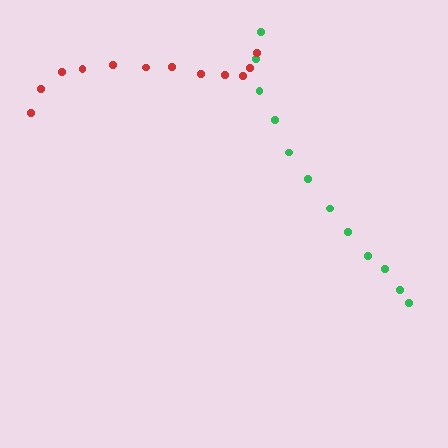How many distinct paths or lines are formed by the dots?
There are 2 distinct paths.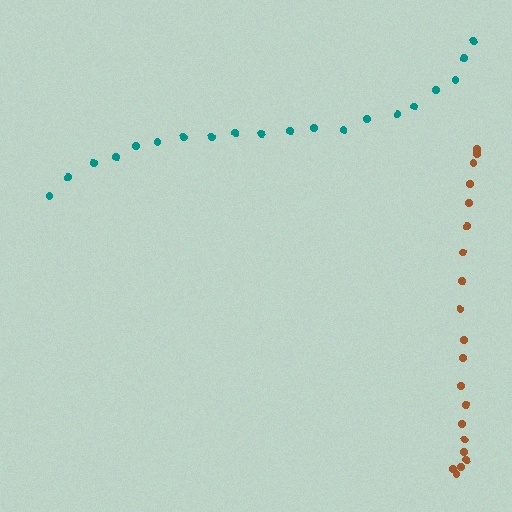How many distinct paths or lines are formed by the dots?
There are 2 distinct paths.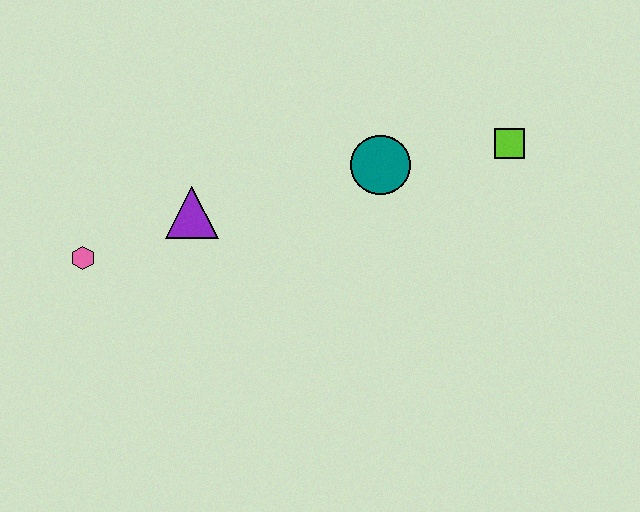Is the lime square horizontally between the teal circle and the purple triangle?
No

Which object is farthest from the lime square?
The pink hexagon is farthest from the lime square.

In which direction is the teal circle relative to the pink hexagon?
The teal circle is to the right of the pink hexagon.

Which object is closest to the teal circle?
The lime square is closest to the teal circle.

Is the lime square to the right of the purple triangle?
Yes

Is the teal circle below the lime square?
Yes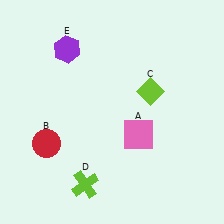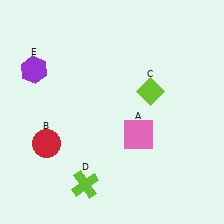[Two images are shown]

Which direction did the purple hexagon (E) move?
The purple hexagon (E) moved left.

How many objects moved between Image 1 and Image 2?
1 object moved between the two images.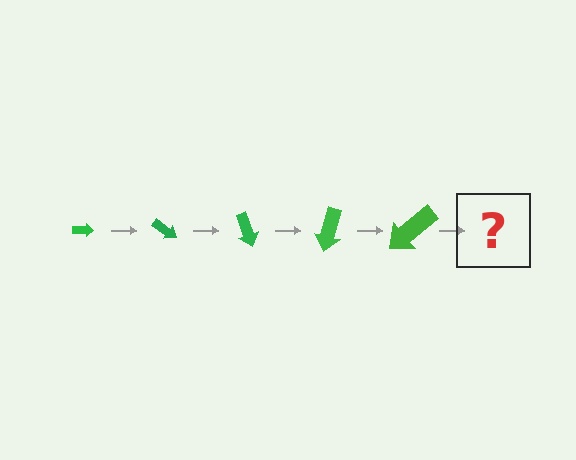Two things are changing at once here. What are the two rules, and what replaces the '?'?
The two rules are that the arrow grows larger each step and it rotates 35 degrees each step. The '?' should be an arrow, larger than the previous one and rotated 175 degrees from the start.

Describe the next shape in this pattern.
It should be an arrow, larger than the previous one and rotated 175 degrees from the start.